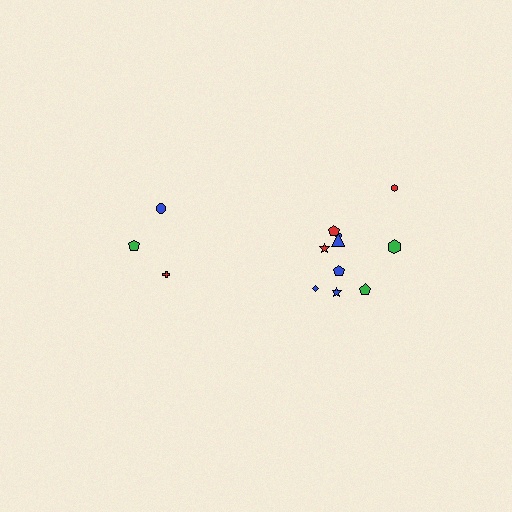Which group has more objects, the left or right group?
The right group.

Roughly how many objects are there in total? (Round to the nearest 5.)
Roughly 15 objects in total.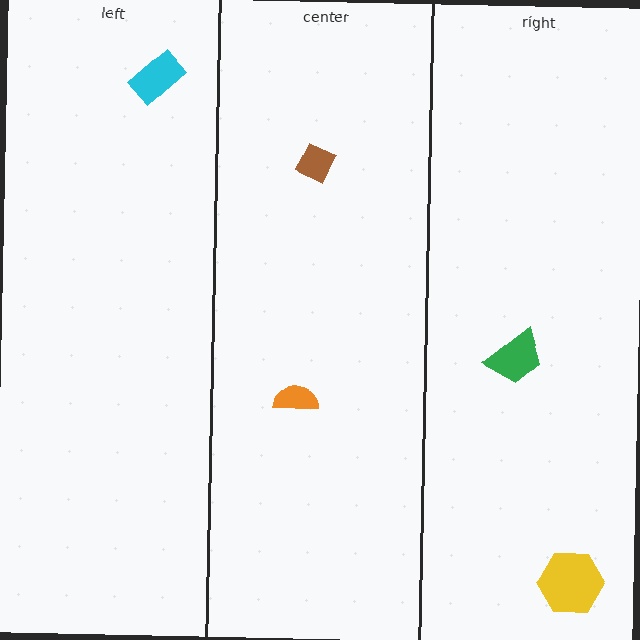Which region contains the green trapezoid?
The right region.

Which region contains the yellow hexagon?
The right region.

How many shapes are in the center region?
2.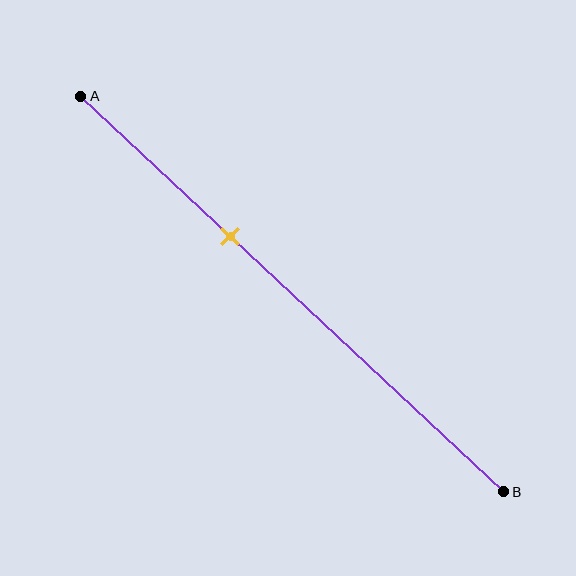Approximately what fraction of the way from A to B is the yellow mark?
The yellow mark is approximately 35% of the way from A to B.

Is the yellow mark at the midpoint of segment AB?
No, the mark is at about 35% from A, not at the 50% midpoint.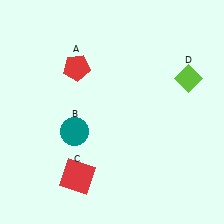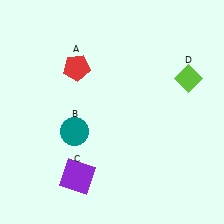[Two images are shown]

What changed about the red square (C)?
In Image 1, C is red. In Image 2, it changed to purple.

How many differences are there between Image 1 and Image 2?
There is 1 difference between the two images.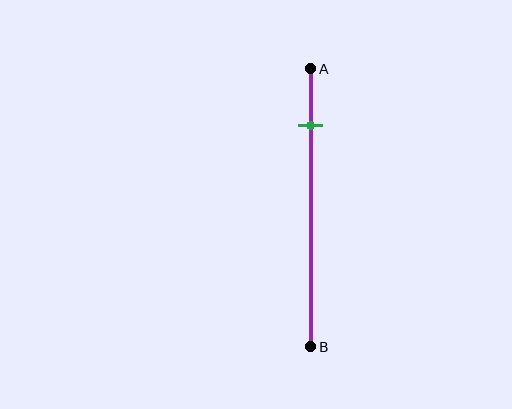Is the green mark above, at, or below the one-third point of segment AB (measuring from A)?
The green mark is above the one-third point of segment AB.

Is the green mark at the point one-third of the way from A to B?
No, the mark is at about 20% from A, not at the 33% one-third point.